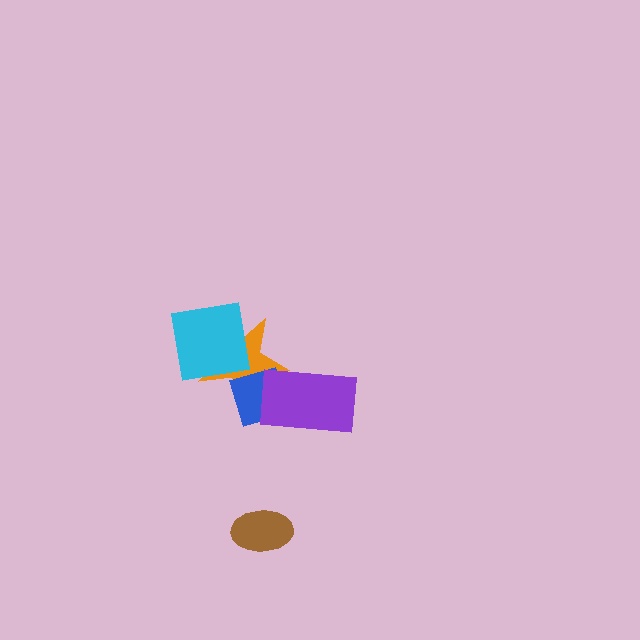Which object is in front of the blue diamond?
The purple rectangle is in front of the blue diamond.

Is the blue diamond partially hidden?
Yes, it is partially covered by another shape.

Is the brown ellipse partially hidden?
No, no other shape covers it.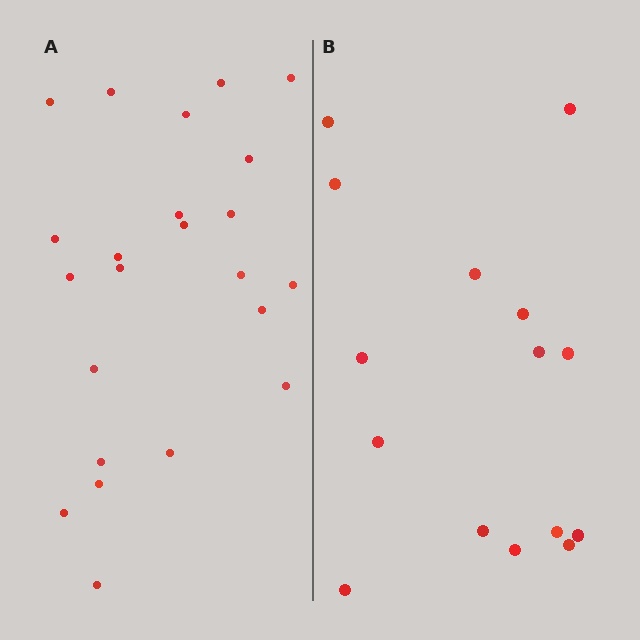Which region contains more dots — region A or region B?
Region A (the left region) has more dots.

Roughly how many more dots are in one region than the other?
Region A has roughly 8 or so more dots than region B.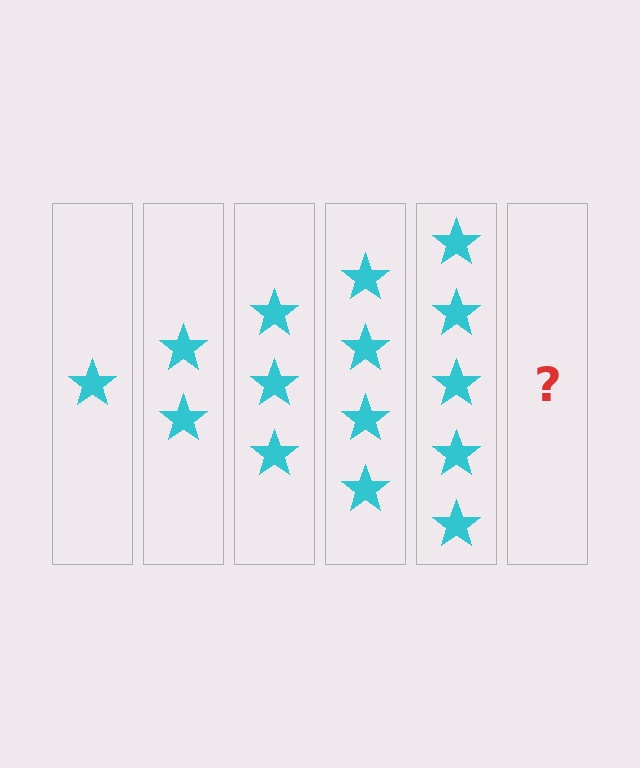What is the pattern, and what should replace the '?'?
The pattern is that each step adds one more star. The '?' should be 6 stars.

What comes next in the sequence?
The next element should be 6 stars.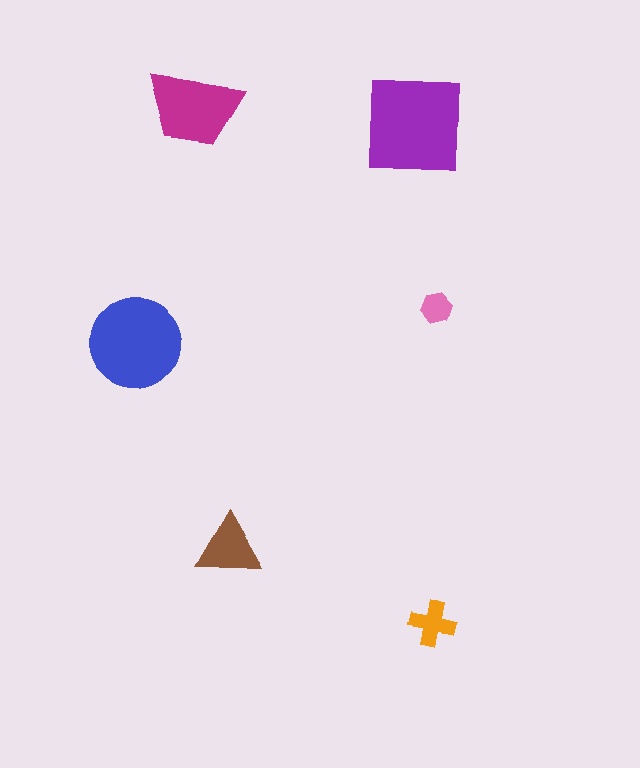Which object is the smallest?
The pink hexagon.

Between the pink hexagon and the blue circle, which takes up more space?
The blue circle.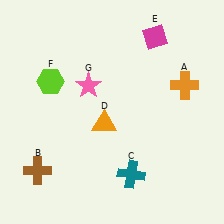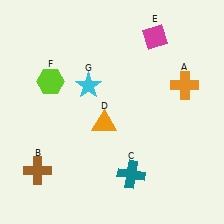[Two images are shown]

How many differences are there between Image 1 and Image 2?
There is 1 difference between the two images.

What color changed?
The star (G) changed from pink in Image 1 to cyan in Image 2.